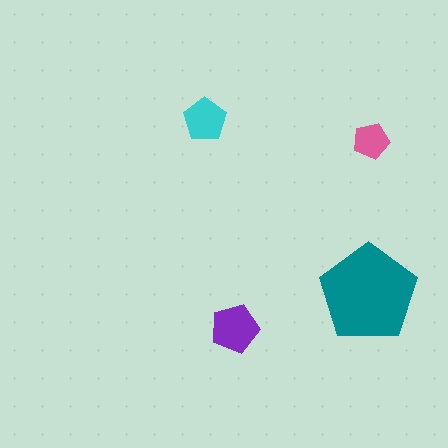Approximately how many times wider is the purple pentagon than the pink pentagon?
About 1.5 times wider.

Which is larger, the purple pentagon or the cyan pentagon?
The purple one.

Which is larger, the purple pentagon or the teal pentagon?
The teal one.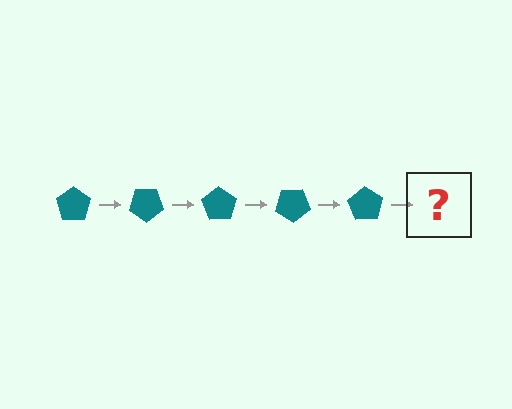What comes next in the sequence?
The next element should be a teal pentagon rotated 175 degrees.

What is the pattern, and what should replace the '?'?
The pattern is that the pentagon rotates 35 degrees each step. The '?' should be a teal pentagon rotated 175 degrees.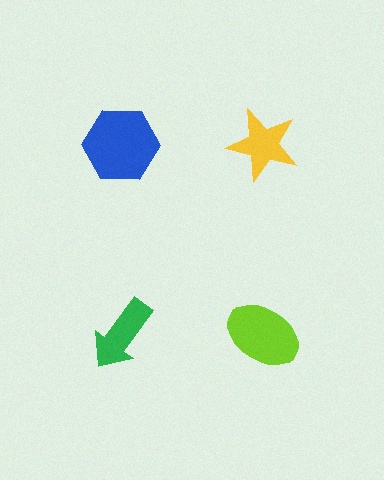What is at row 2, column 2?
A lime ellipse.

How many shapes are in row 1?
2 shapes.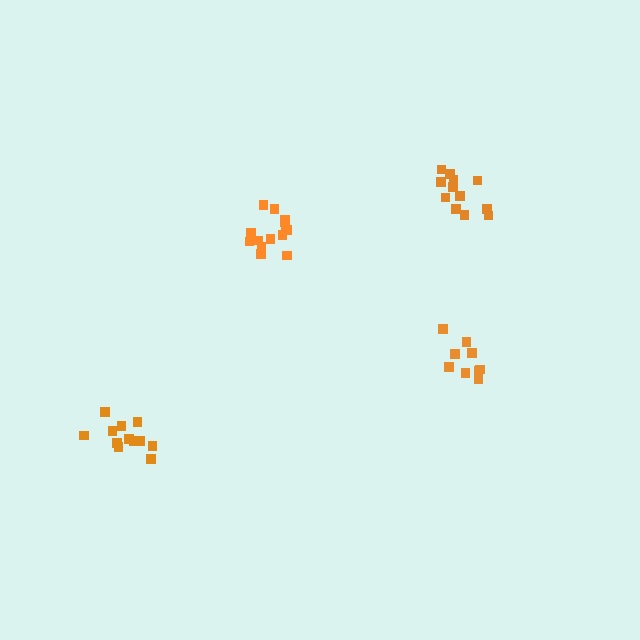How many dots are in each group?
Group 1: 9 dots, Group 2: 12 dots, Group 3: 14 dots, Group 4: 12 dots (47 total).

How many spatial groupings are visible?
There are 4 spatial groupings.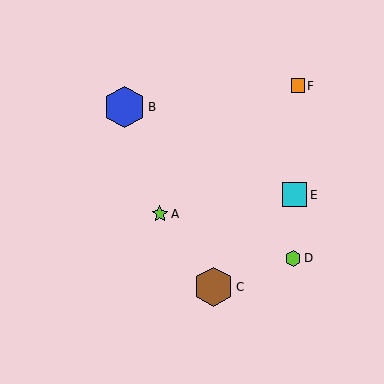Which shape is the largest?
The blue hexagon (labeled B) is the largest.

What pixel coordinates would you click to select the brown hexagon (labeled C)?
Click at (213, 287) to select the brown hexagon C.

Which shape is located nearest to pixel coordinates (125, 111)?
The blue hexagon (labeled B) at (124, 107) is nearest to that location.